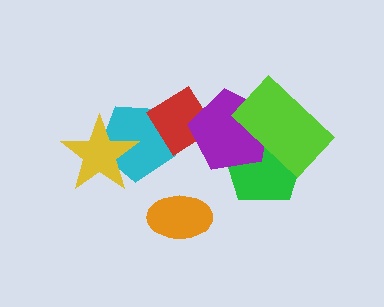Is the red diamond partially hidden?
Yes, it is partially covered by another shape.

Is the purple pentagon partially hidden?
Yes, it is partially covered by another shape.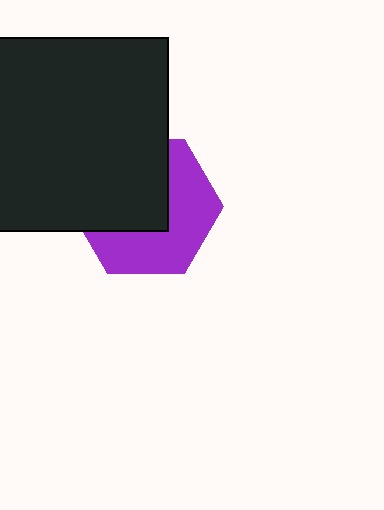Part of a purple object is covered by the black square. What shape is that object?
It is a hexagon.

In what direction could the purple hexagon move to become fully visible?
The purple hexagon could move toward the lower-right. That would shift it out from behind the black square entirely.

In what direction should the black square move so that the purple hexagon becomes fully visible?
The black square should move toward the upper-left. That is the shortest direction to clear the overlap and leave the purple hexagon fully visible.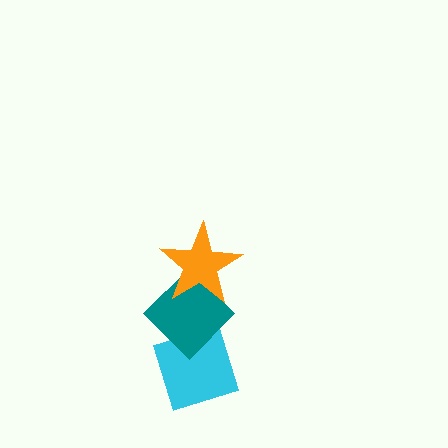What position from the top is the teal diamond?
The teal diamond is 2nd from the top.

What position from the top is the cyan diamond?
The cyan diamond is 3rd from the top.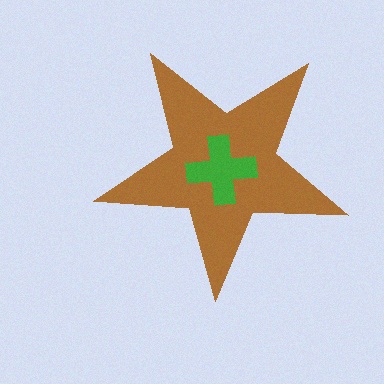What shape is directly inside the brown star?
The green cross.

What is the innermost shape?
The green cross.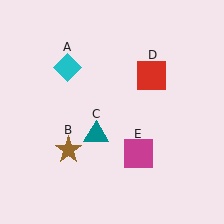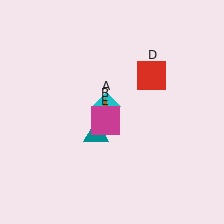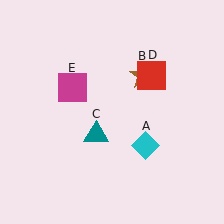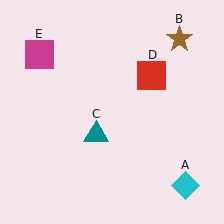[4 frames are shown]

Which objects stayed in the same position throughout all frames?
Teal triangle (object C) and red square (object D) remained stationary.